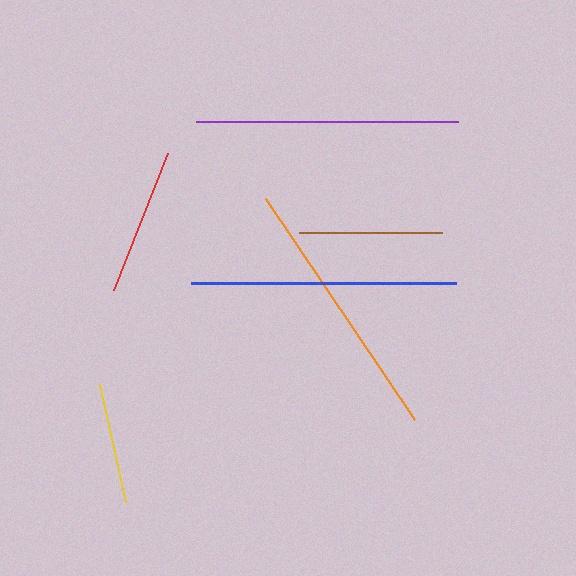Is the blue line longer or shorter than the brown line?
The blue line is longer than the brown line.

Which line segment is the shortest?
The yellow line is the shortest at approximately 121 pixels.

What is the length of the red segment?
The red segment is approximately 148 pixels long.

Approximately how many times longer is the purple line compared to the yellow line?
The purple line is approximately 2.2 times the length of the yellow line.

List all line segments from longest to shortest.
From longest to shortest: orange, blue, purple, red, brown, yellow.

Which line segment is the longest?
The orange line is the longest at approximately 267 pixels.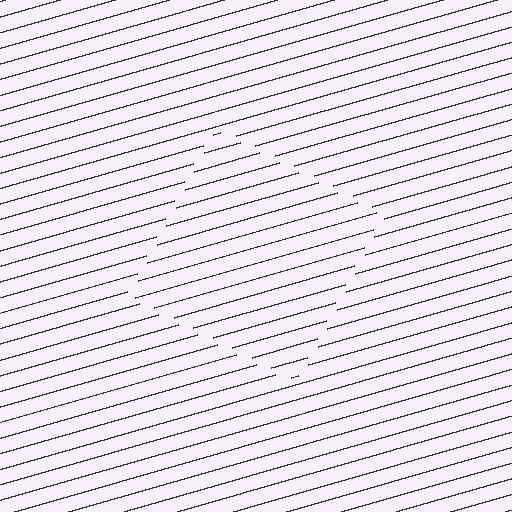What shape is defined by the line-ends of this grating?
An illusory square. The interior of the shape contains the same grating, shifted by half a period — the contour is defined by the phase discontinuity where line-ends from the inner and outer gratings abut.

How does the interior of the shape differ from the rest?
The interior of the shape contains the same grating, shifted by half a period — the contour is defined by the phase discontinuity where line-ends from the inner and outer gratings abut.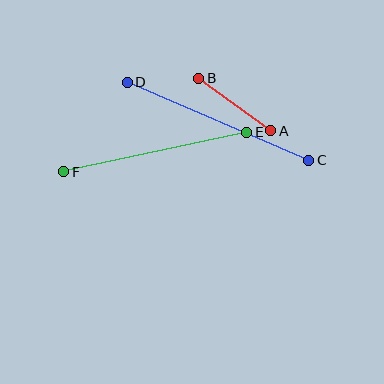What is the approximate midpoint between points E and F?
The midpoint is at approximately (155, 152) pixels.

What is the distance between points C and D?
The distance is approximately 198 pixels.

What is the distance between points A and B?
The distance is approximately 89 pixels.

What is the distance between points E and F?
The distance is approximately 187 pixels.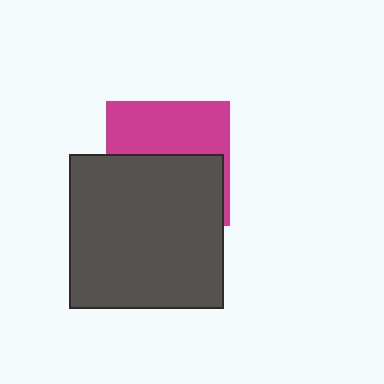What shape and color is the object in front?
The object in front is a dark gray square.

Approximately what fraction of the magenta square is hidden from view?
Roughly 55% of the magenta square is hidden behind the dark gray square.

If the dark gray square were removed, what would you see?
You would see the complete magenta square.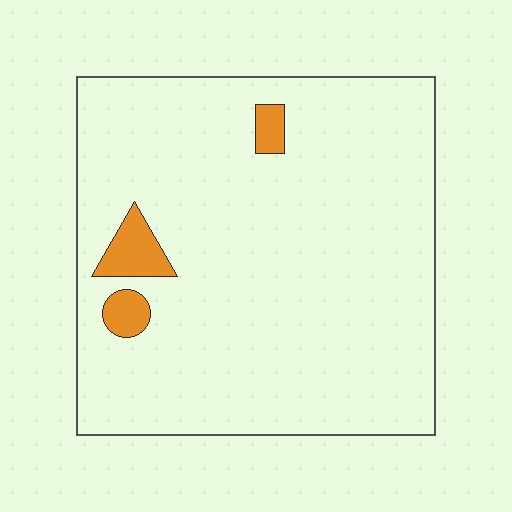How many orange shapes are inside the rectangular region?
3.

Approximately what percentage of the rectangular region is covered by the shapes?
Approximately 5%.